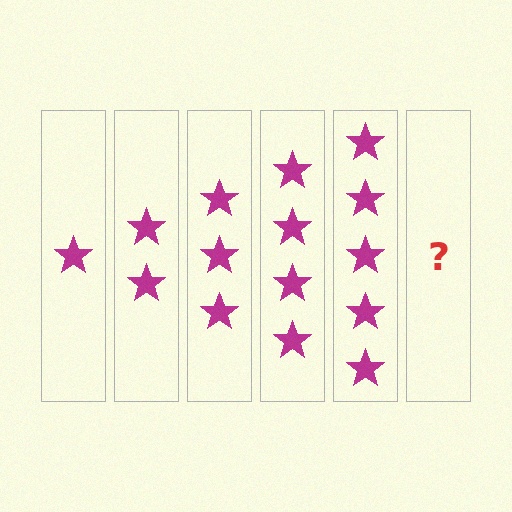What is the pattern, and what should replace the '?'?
The pattern is that each step adds one more star. The '?' should be 6 stars.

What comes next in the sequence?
The next element should be 6 stars.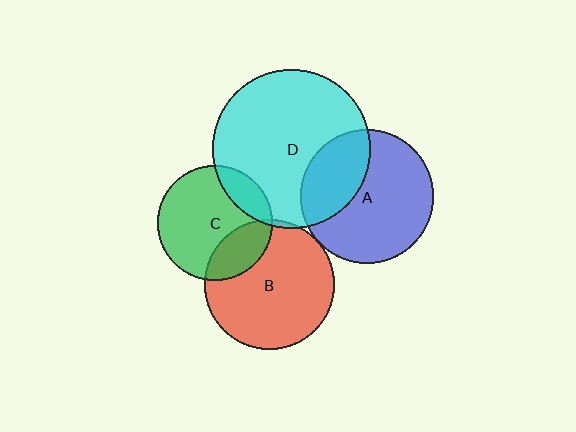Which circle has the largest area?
Circle D (cyan).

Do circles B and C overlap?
Yes.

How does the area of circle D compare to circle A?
Approximately 1.4 times.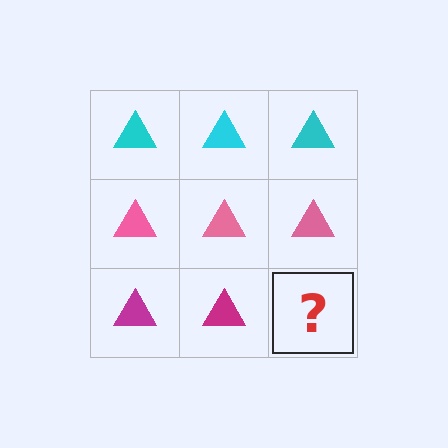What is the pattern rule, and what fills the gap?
The rule is that each row has a consistent color. The gap should be filled with a magenta triangle.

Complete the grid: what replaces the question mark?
The question mark should be replaced with a magenta triangle.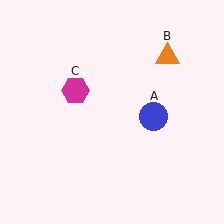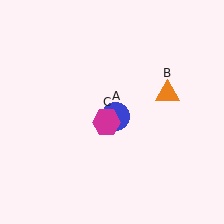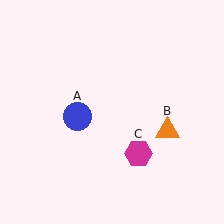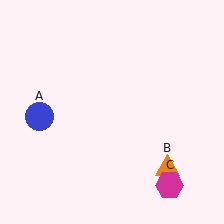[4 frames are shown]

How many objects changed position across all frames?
3 objects changed position: blue circle (object A), orange triangle (object B), magenta hexagon (object C).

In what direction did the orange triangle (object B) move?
The orange triangle (object B) moved down.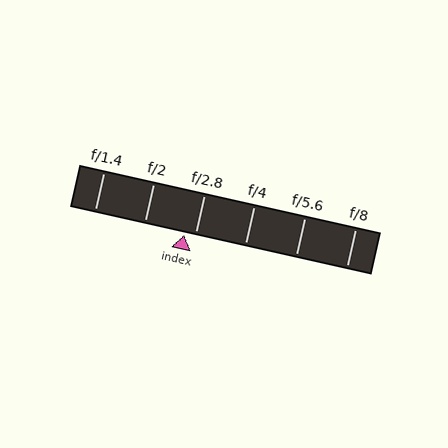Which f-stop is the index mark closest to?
The index mark is closest to f/2.8.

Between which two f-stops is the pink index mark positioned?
The index mark is between f/2 and f/2.8.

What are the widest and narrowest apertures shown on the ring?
The widest aperture shown is f/1.4 and the narrowest is f/8.